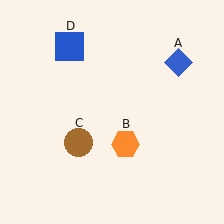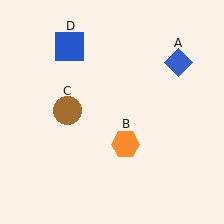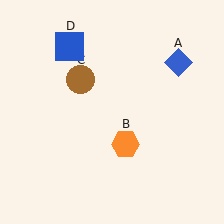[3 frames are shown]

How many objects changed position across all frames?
1 object changed position: brown circle (object C).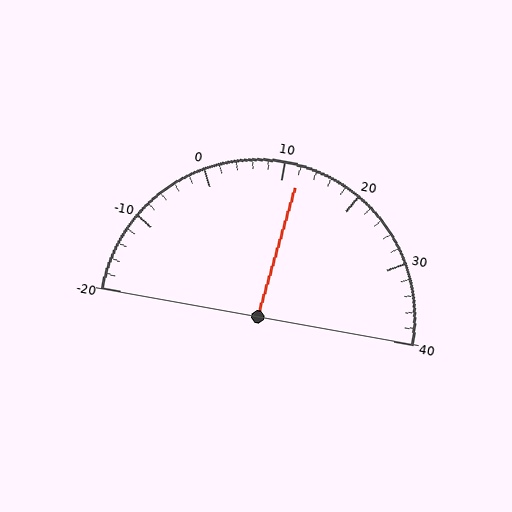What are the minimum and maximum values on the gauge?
The gauge ranges from -20 to 40.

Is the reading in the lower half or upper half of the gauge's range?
The reading is in the upper half of the range (-20 to 40).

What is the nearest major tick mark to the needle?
The nearest major tick mark is 10.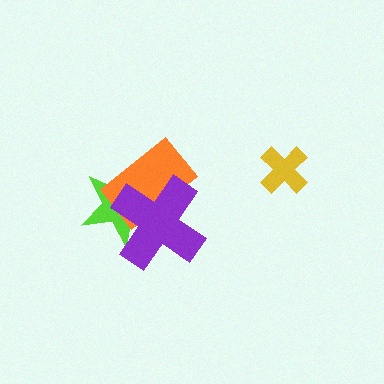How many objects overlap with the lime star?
2 objects overlap with the lime star.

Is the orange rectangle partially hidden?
Yes, it is partially covered by another shape.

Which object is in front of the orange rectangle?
The purple cross is in front of the orange rectangle.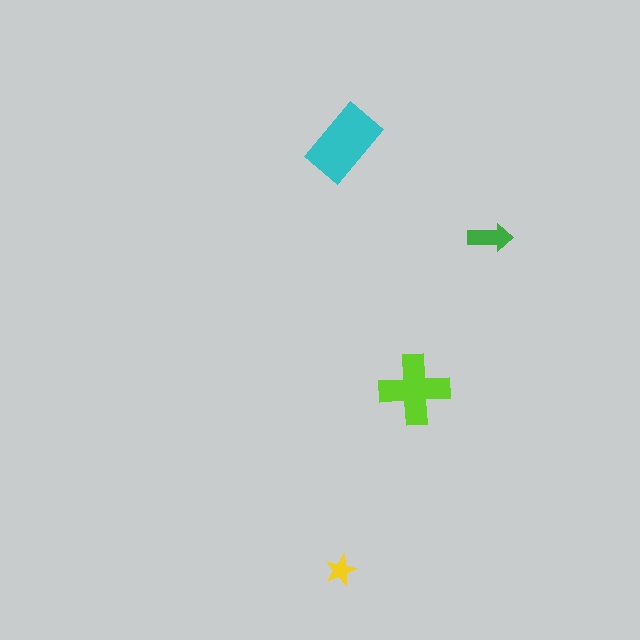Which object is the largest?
The cyan rectangle.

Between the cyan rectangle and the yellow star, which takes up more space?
The cyan rectangle.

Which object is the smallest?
The yellow star.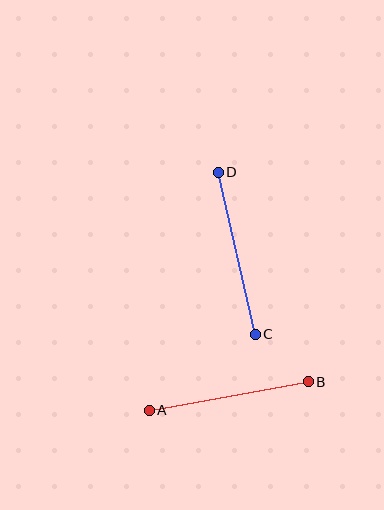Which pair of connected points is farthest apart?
Points C and D are farthest apart.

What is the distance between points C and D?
The distance is approximately 166 pixels.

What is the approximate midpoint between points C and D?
The midpoint is at approximately (237, 253) pixels.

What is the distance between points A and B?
The distance is approximately 161 pixels.